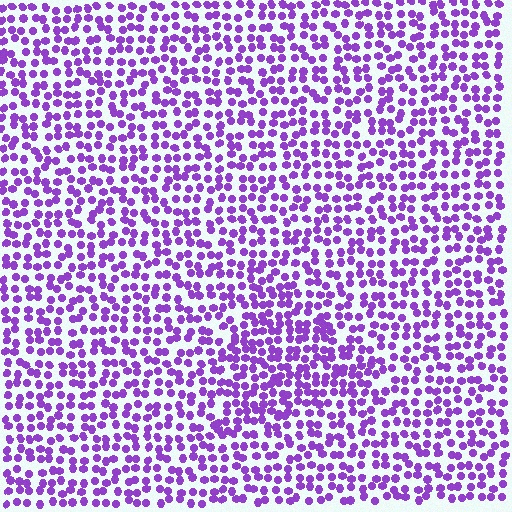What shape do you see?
I see a triangle.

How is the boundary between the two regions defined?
The boundary is defined by a change in element density (approximately 1.5x ratio). All elements are the same color, size, and shape.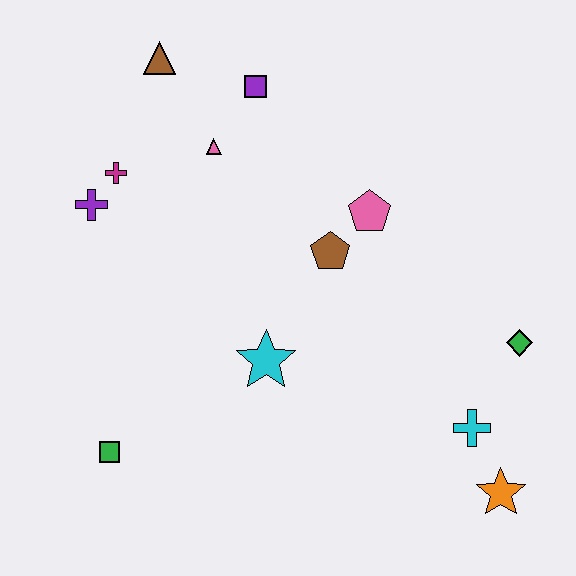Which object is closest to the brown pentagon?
The pink pentagon is closest to the brown pentagon.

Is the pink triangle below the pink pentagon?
No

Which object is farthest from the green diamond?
The brown triangle is farthest from the green diamond.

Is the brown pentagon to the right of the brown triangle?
Yes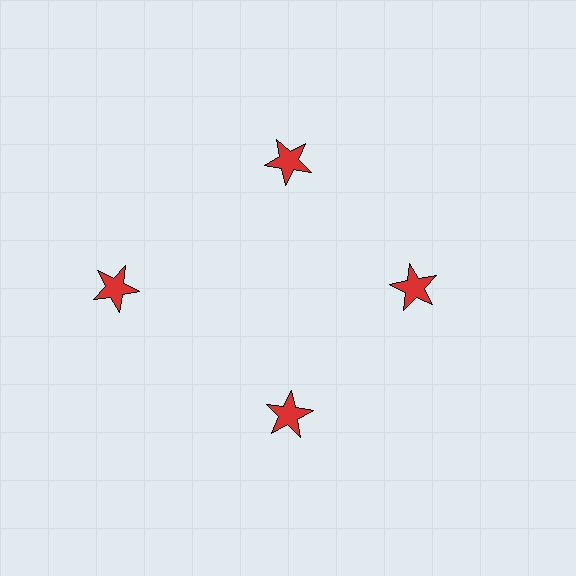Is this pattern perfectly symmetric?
No. The 4 red stars are arranged in a ring, but one element near the 9 o'clock position is pushed outward from the center, breaking the 4-fold rotational symmetry.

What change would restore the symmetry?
The symmetry would be restored by moving it inward, back onto the ring so that all 4 stars sit at equal angles and equal distance from the center.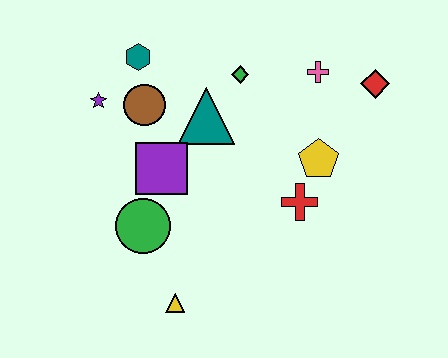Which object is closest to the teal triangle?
The green diamond is closest to the teal triangle.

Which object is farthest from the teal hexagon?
The yellow triangle is farthest from the teal hexagon.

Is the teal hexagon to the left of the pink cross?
Yes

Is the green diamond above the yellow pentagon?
Yes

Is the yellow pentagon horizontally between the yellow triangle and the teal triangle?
No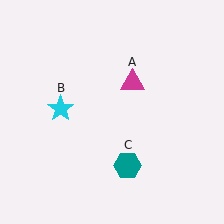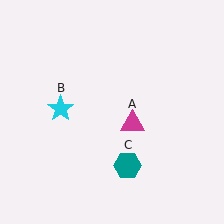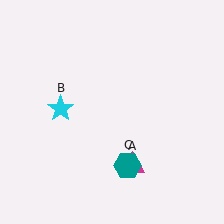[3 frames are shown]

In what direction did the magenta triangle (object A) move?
The magenta triangle (object A) moved down.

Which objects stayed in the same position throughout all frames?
Cyan star (object B) and teal hexagon (object C) remained stationary.